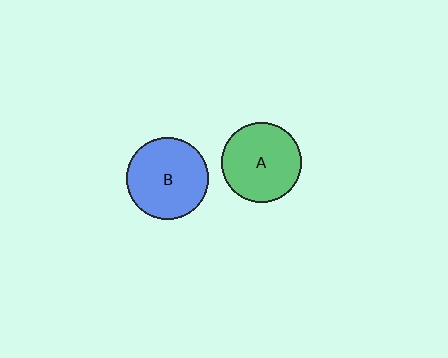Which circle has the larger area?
Circle B (blue).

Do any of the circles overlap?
No, none of the circles overlap.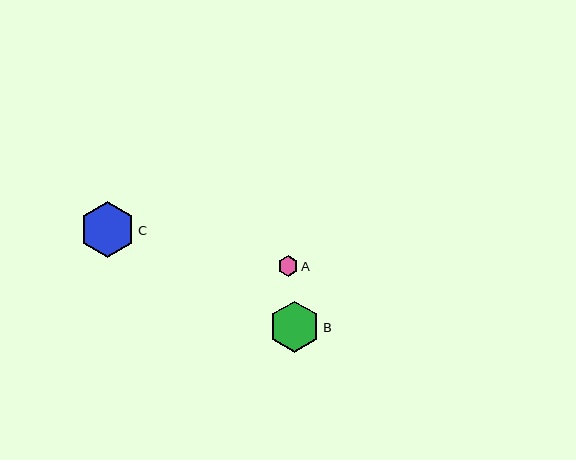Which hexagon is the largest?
Hexagon C is the largest with a size of approximately 56 pixels.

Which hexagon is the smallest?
Hexagon A is the smallest with a size of approximately 21 pixels.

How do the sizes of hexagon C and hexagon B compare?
Hexagon C and hexagon B are approximately the same size.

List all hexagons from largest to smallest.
From largest to smallest: C, B, A.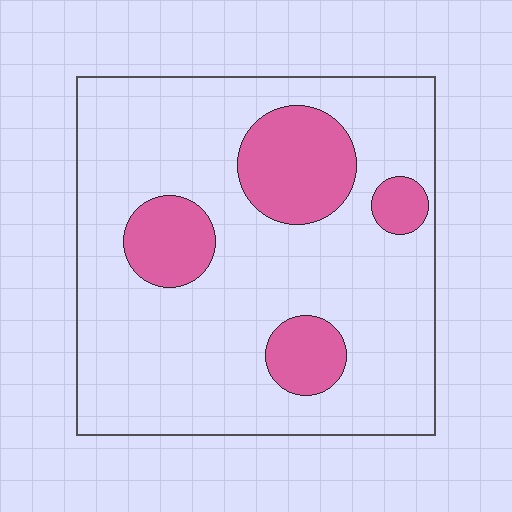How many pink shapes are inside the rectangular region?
4.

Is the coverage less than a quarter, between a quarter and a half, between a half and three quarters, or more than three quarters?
Less than a quarter.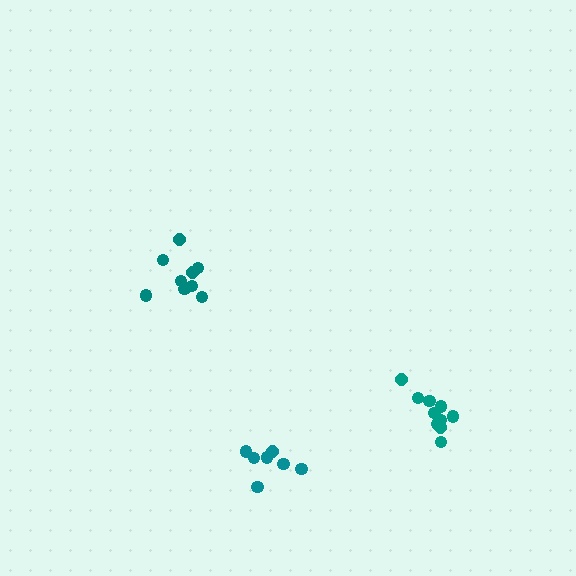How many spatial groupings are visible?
There are 3 spatial groupings.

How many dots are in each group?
Group 1: 9 dots, Group 2: 7 dots, Group 3: 10 dots (26 total).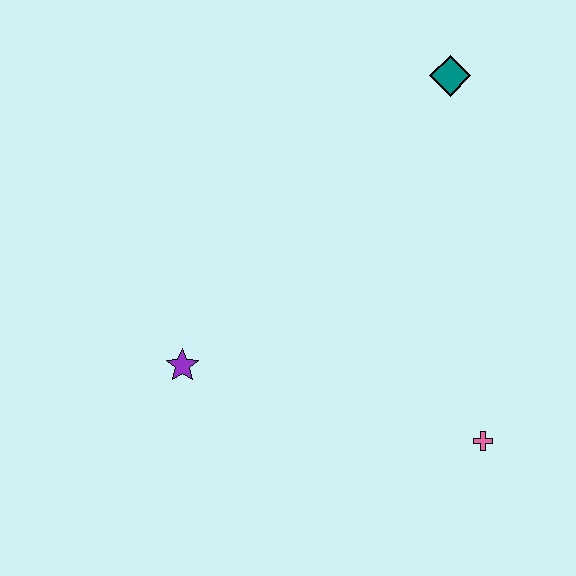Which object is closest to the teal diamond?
The pink cross is closest to the teal diamond.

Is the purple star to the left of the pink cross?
Yes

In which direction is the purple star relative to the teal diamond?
The purple star is below the teal diamond.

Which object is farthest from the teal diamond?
The purple star is farthest from the teal diamond.